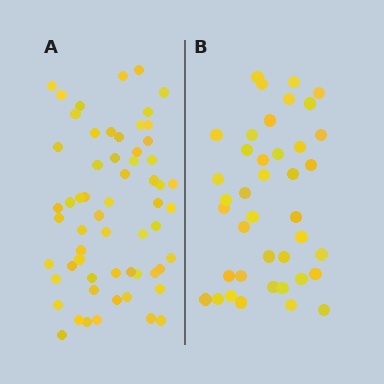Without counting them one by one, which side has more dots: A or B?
Region A (the left region) has more dots.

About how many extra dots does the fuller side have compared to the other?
Region A has approximately 20 more dots than region B.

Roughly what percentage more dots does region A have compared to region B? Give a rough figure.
About 50% more.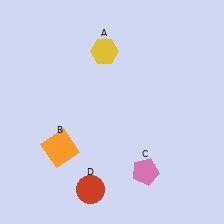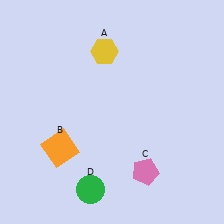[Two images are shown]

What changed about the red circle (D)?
In Image 1, D is red. In Image 2, it changed to green.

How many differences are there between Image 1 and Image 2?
There is 1 difference between the two images.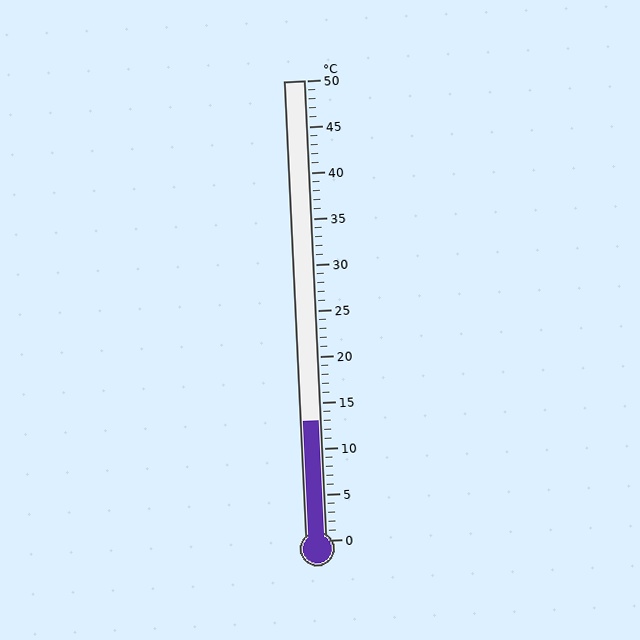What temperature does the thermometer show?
The thermometer shows approximately 13°C.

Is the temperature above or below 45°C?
The temperature is below 45°C.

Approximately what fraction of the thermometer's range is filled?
The thermometer is filled to approximately 25% of its range.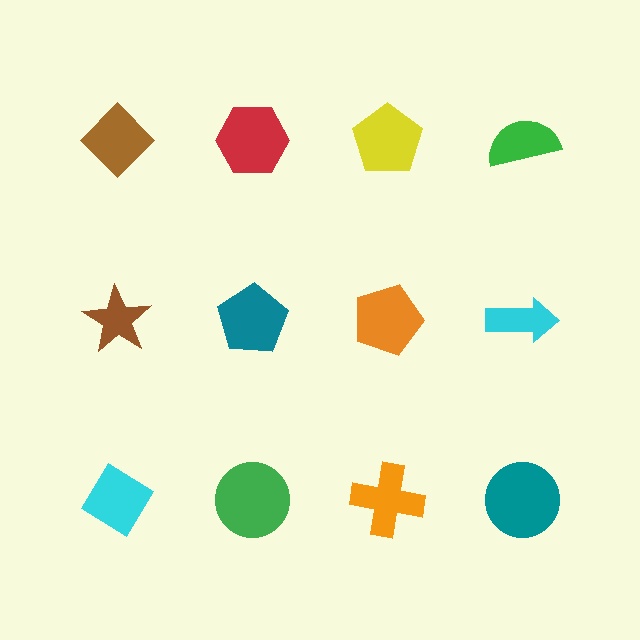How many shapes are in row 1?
4 shapes.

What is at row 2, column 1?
A brown star.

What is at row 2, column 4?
A cyan arrow.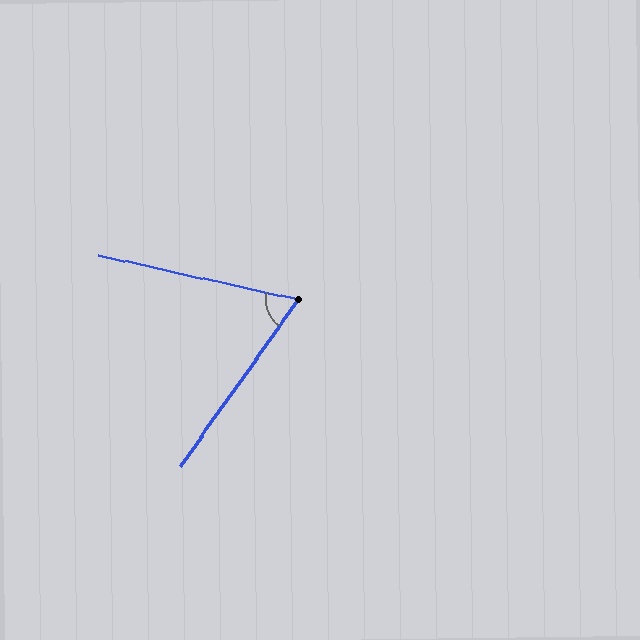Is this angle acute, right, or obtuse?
It is acute.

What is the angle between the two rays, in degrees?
Approximately 67 degrees.